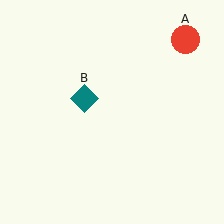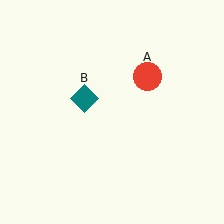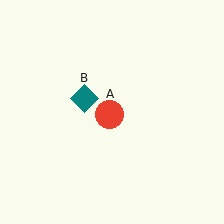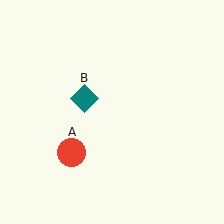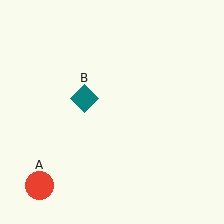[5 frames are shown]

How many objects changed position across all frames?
1 object changed position: red circle (object A).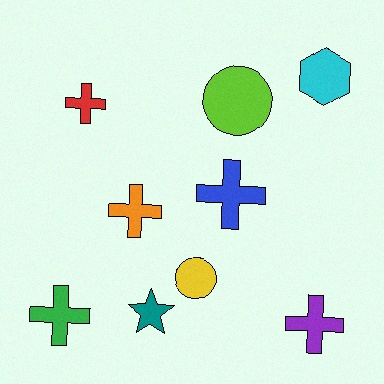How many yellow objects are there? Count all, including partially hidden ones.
There is 1 yellow object.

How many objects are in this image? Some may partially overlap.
There are 9 objects.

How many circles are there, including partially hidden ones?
There are 2 circles.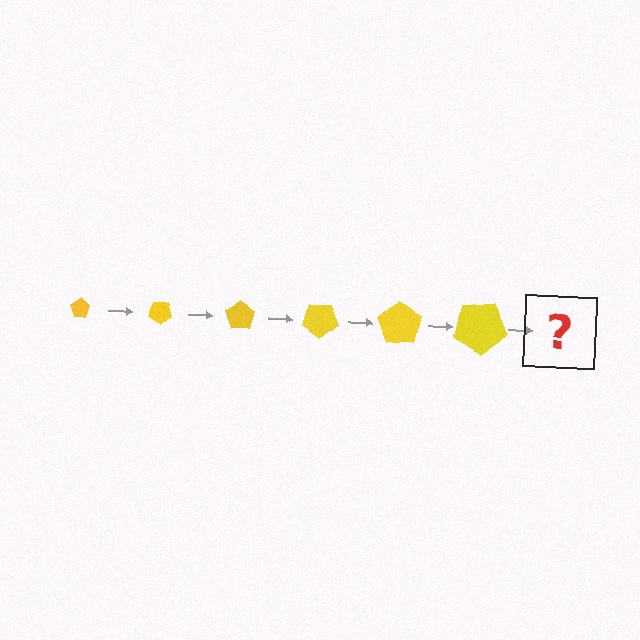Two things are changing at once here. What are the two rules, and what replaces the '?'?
The two rules are that the pentagon grows larger each step and it rotates 35 degrees each step. The '?' should be a pentagon, larger than the previous one and rotated 210 degrees from the start.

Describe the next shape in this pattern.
It should be a pentagon, larger than the previous one and rotated 210 degrees from the start.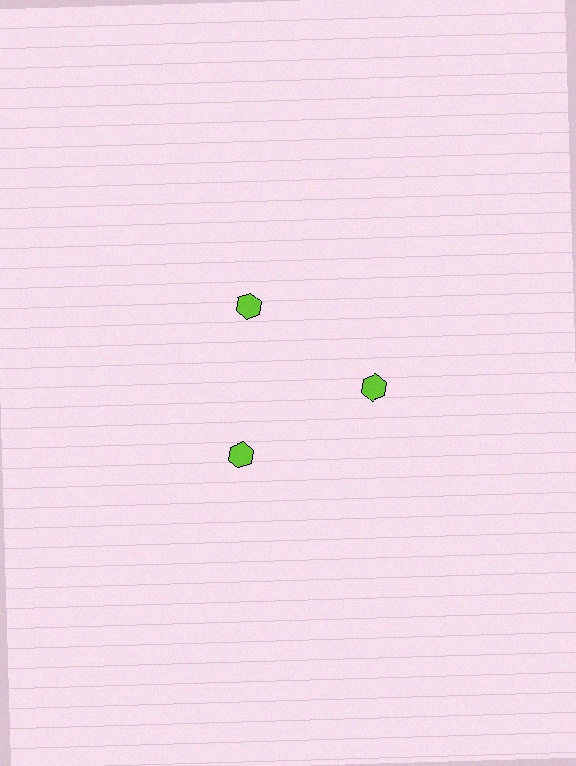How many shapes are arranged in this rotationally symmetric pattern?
There are 3 shapes, arranged in 3 groups of 1.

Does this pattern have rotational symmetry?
Yes, this pattern has 3-fold rotational symmetry. It looks the same after rotating 120 degrees around the center.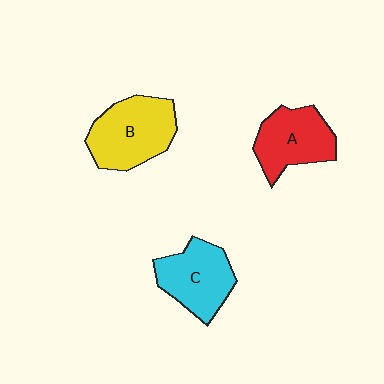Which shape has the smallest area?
Shape A (red).